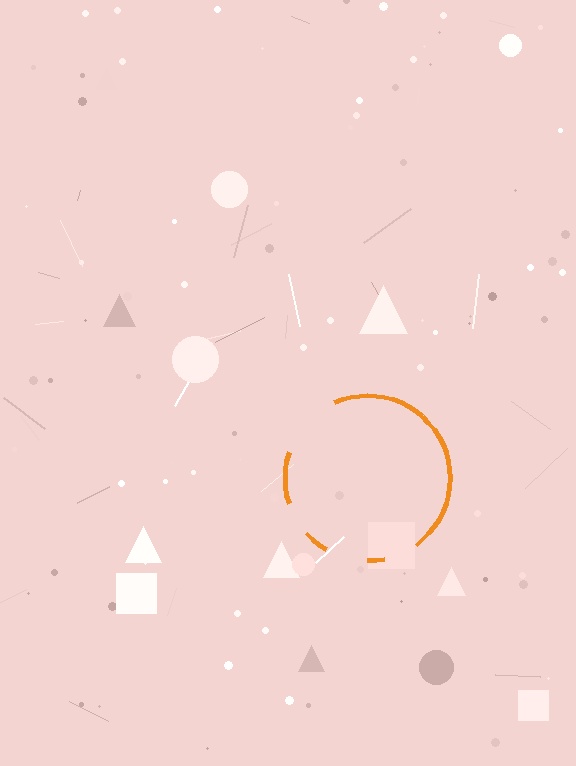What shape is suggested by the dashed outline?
The dashed outline suggests a circle.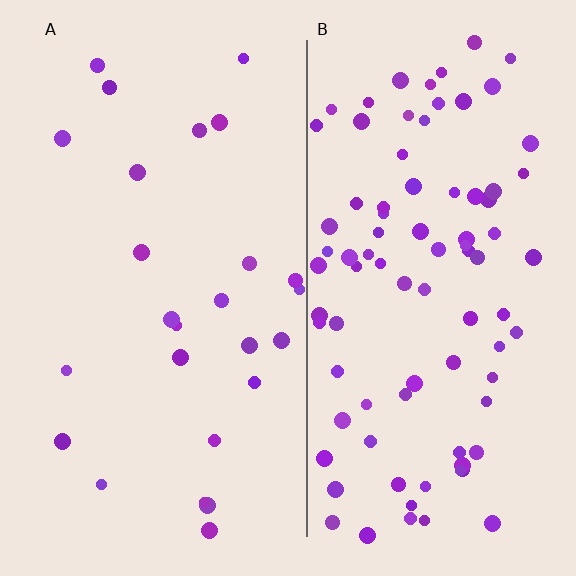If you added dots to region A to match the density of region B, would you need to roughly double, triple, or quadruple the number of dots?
Approximately triple.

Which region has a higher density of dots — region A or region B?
B (the right).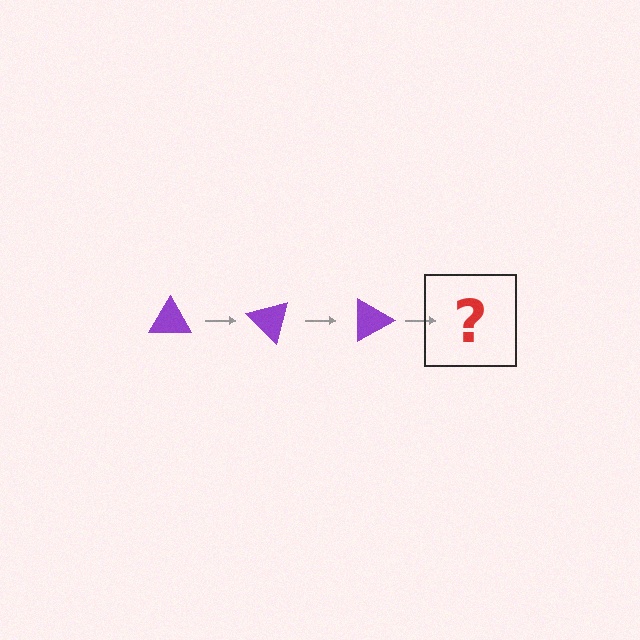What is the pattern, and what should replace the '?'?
The pattern is that the triangle rotates 45 degrees each step. The '?' should be a purple triangle rotated 135 degrees.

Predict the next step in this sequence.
The next step is a purple triangle rotated 135 degrees.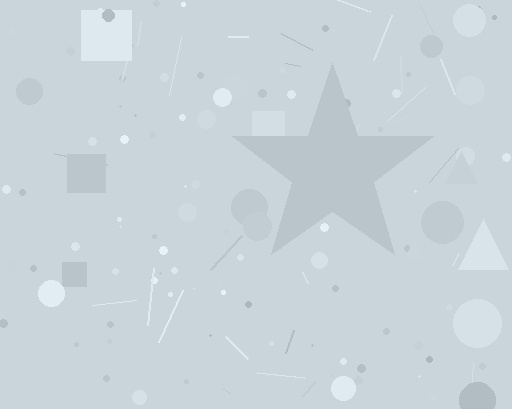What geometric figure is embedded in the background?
A star is embedded in the background.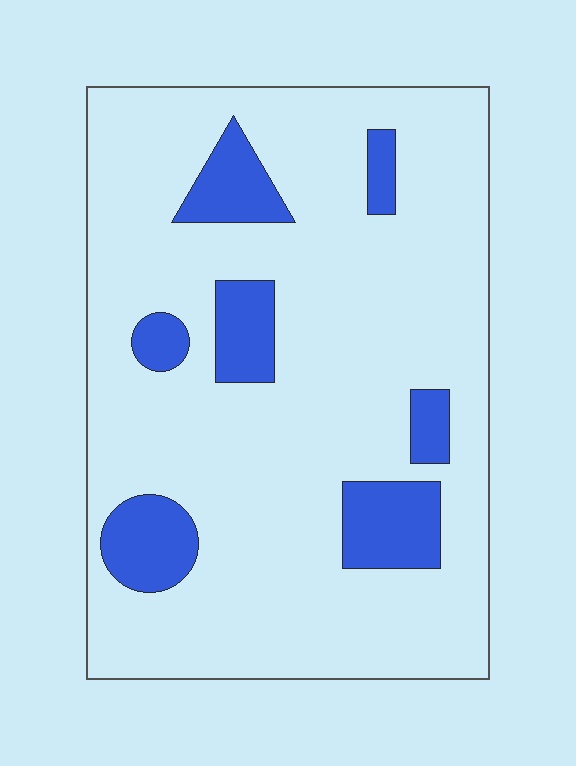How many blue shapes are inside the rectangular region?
7.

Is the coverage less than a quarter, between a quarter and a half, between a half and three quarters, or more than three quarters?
Less than a quarter.